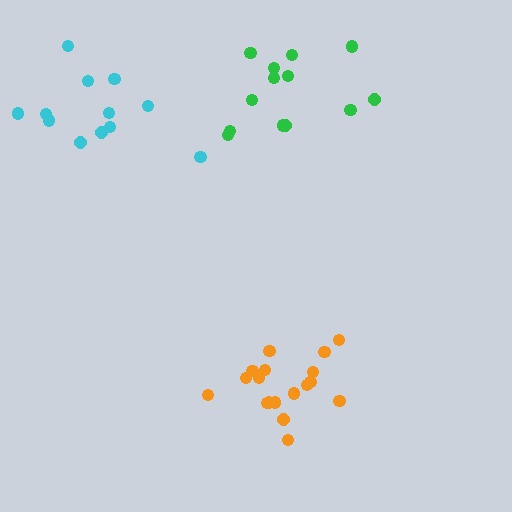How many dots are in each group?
Group 1: 12 dots, Group 2: 18 dots, Group 3: 13 dots (43 total).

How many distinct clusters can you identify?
There are 3 distinct clusters.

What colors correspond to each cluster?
The clusters are colored: cyan, orange, green.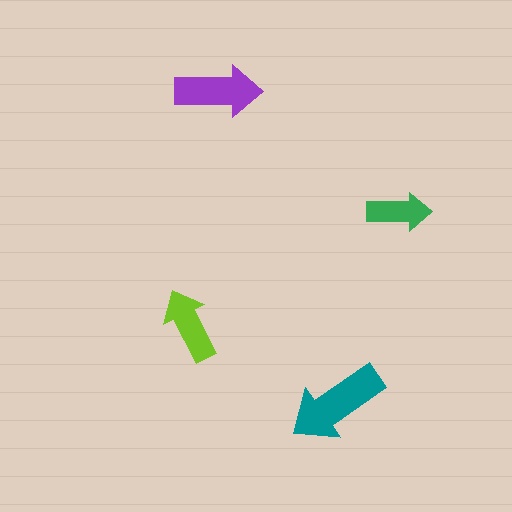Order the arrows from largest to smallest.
the teal one, the purple one, the lime one, the green one.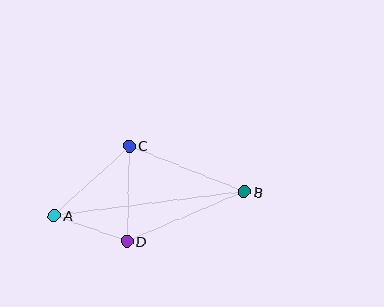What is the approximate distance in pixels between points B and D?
The distance between B and D is approximately 127 pixels.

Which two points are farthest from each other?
Points A and B are farthest from each other.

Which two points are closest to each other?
Points A and D are closest to each other.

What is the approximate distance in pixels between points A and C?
The distance between A and C is approximately 102 pixels.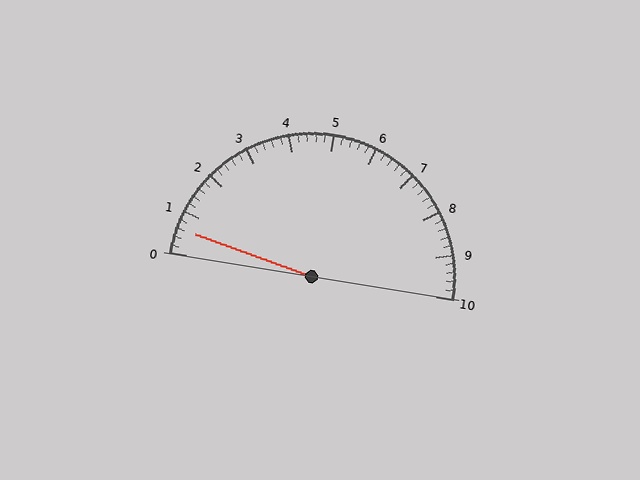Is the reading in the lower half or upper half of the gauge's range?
The reading is in the lower half of the range (0 to 10).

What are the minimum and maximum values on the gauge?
The gauge ranges from 0 to 10.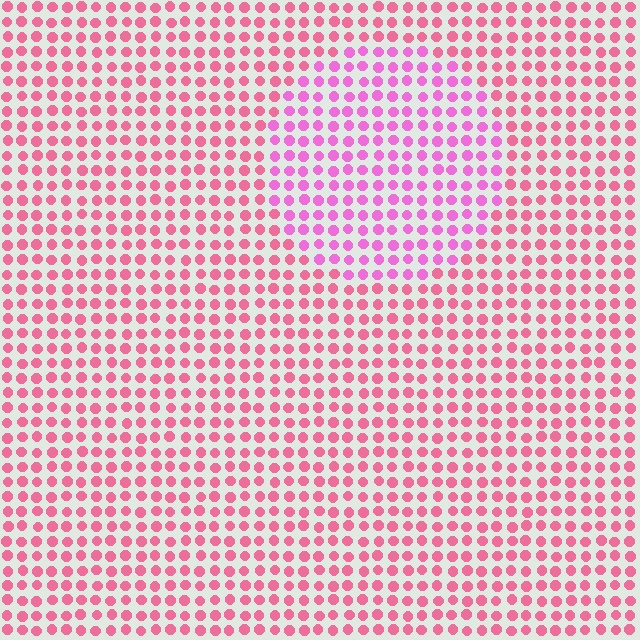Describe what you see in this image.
The image is filled with small pink elements in a uniform arrangement. A circle-shaped region is visible where the elements are tinted to a slightly different hue, forming a subtle color boundary.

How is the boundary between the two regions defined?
The boundary is defined purely by a slight shift in hue (about 29 degrees). Spacing, size, and orientation are identical on both sides.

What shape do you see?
I see a circle.